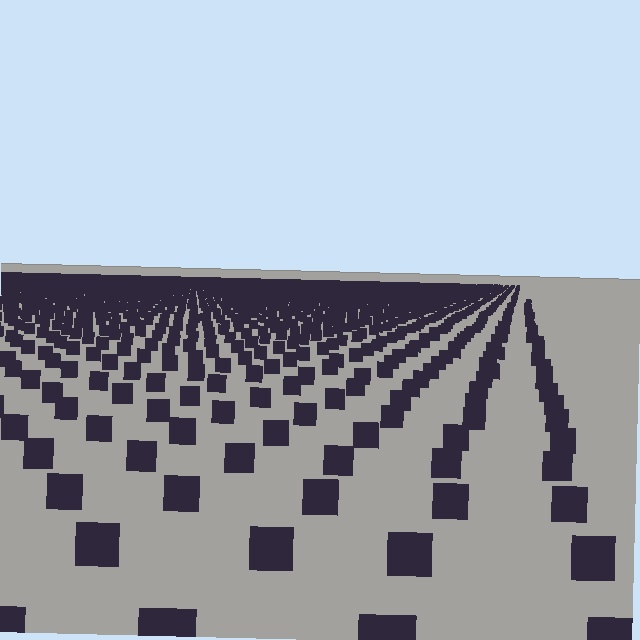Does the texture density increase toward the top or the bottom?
Density increases toward the top.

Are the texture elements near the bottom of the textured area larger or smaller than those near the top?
Larger. Near the bottom, elements are closer to the viewer and appear at a bigger on-screen size.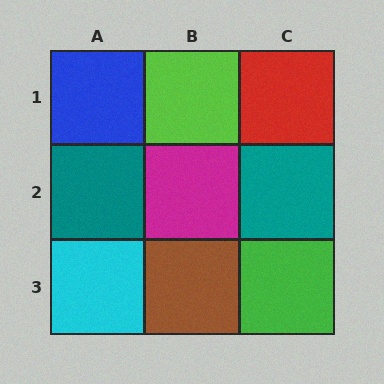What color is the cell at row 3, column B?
Brown.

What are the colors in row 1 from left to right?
Blue, lime, red.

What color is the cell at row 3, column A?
Cyan.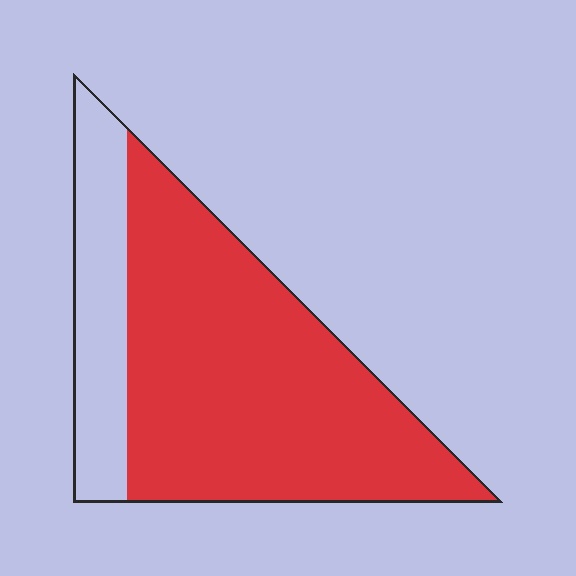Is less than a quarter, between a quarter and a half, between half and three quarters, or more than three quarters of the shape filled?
More than three quarters.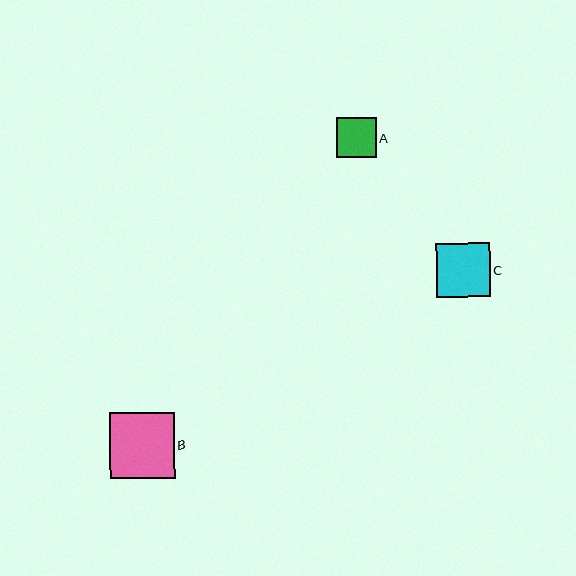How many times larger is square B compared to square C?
Square B is approximately 1.2 times the size of square C.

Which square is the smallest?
Square A is the smallest with a size of approximately 40 pixels.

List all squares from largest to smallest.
From largest to smallest: B, C, A.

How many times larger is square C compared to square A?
Square C is approximately 1.3 times the size of square A.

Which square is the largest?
Square B is the largest with a size of approximately 65 pixels.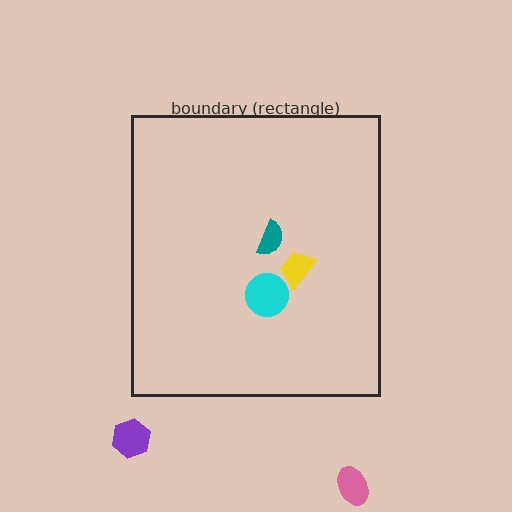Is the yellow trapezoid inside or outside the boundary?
Inside.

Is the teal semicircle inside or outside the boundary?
Inside.